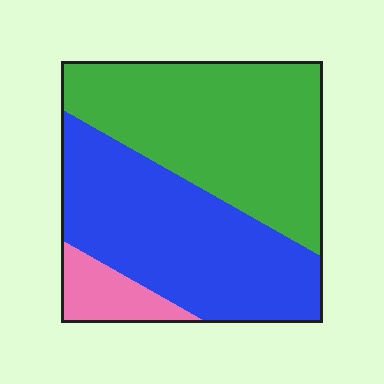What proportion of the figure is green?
Green takes up between a third and a half of the figure.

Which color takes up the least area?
Pink, at roughly 10%.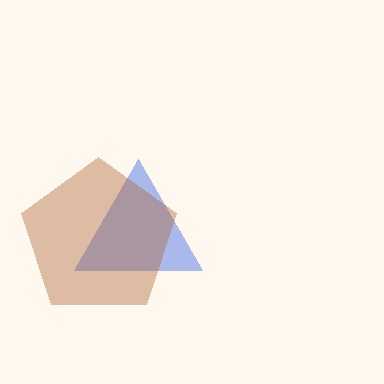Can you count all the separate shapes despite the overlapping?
Yes, there are 2 separate shapes.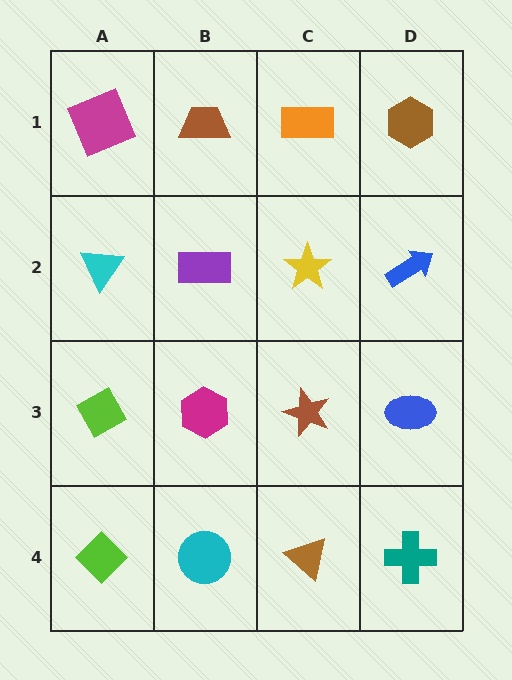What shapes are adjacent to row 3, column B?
A purple rectangle (row 2, column B), a cyan circle (row 4, column B), a lime diamond (row 3, column A), a brown star (row 3, column C).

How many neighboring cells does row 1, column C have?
3.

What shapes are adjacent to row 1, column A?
A cyan triangle (row 2, column A), a brown trapezoid (row 1, column B).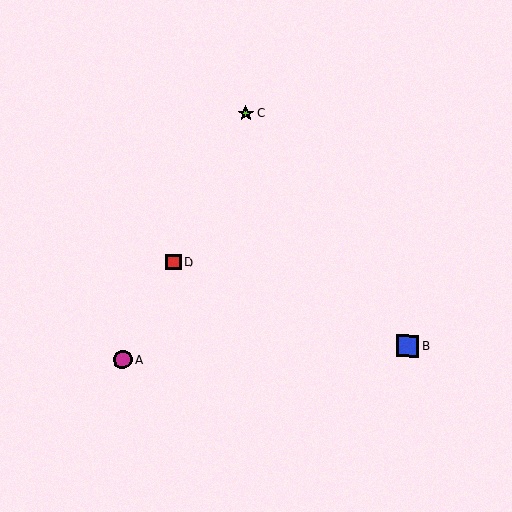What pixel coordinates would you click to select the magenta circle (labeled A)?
Click at (122, 360) to select the magenta circle A.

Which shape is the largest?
The blue square (labeled B) is the largest.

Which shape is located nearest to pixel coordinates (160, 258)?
The red square (labeled D) at (173, 262) is nearest to that location.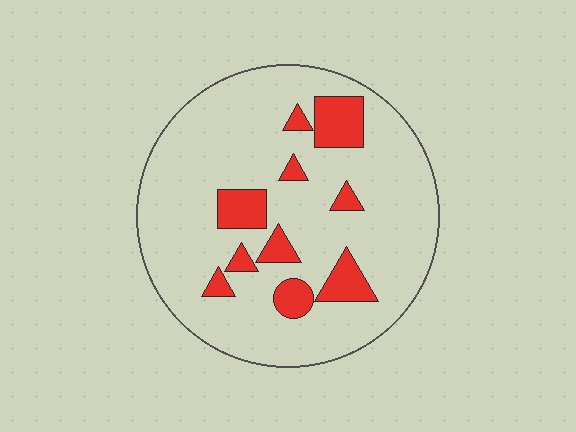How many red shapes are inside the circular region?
10.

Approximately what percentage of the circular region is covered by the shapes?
Approximately 15%.